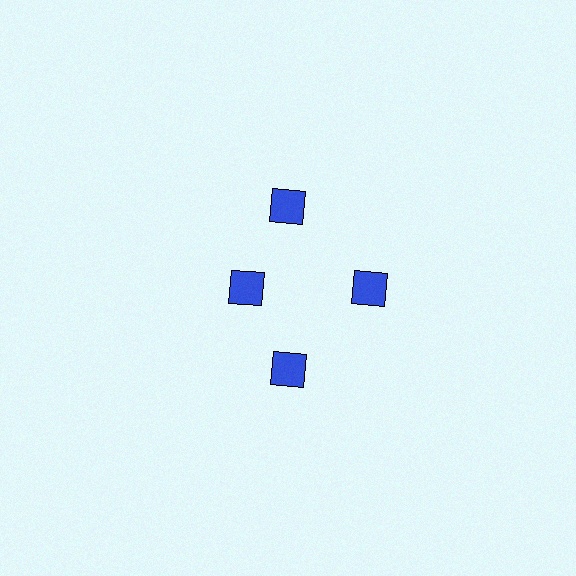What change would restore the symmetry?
The symmetry would be restored by moving it outward, back onto the ring so that all 4 diamonds sit at equal angles and equal distance from the center.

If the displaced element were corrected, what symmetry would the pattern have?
It would have 4-fold rotational symmetry — the pattern would map onto itself every 90 degrees.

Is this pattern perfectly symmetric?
No. The 4 blue diamonds are arranged in a ring, but one element near the 9 o'clock position is pulled inward toward the center, breaking the 4-fold rotational symmetry.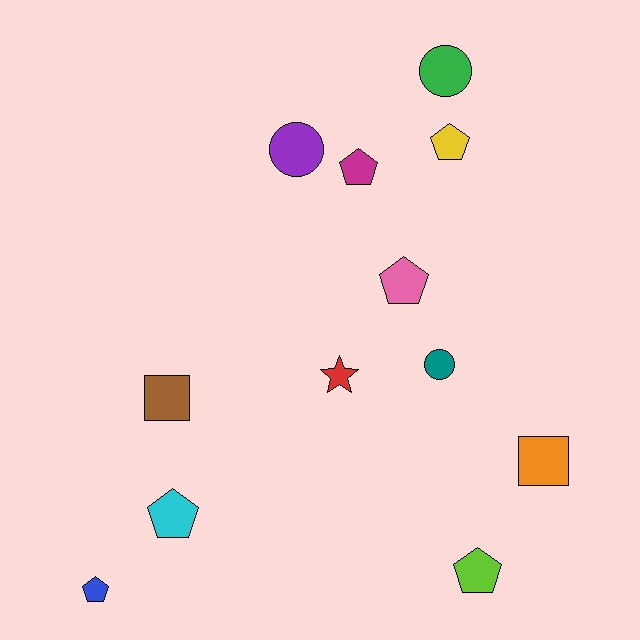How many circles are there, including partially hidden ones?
There are 3 circles.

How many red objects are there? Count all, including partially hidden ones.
There is 1 red object.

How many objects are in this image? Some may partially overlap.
There are 12 objects.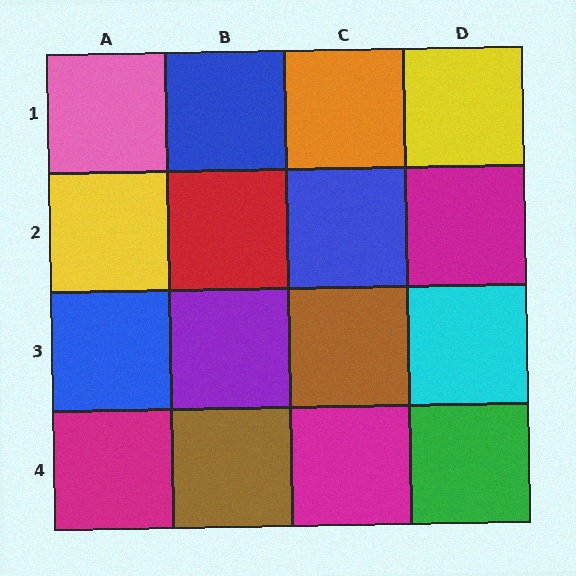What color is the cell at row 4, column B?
Brown.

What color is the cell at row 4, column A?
Magenta.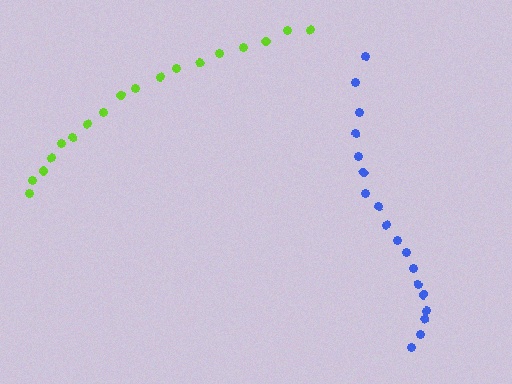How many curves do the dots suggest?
There are 2 distinct paths.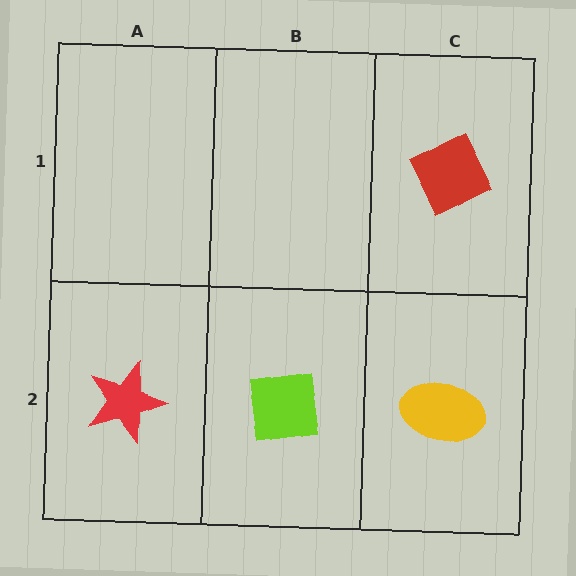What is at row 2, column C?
A yellow ellipse.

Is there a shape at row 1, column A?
No, that cell is empty.